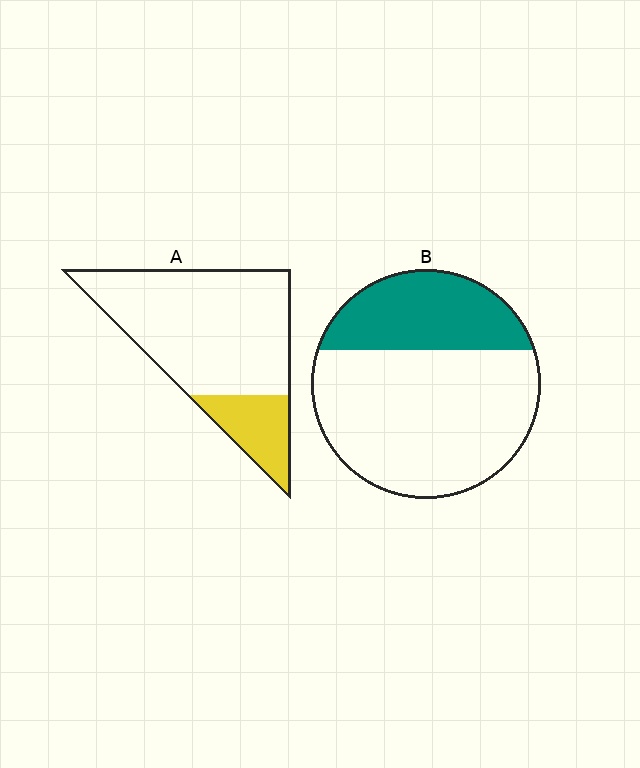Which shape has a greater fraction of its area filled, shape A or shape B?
Shape B.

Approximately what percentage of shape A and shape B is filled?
A is approximately 20% and B is approximately 30%.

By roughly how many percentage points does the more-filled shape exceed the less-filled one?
By roughly 10 percentage points (B over A).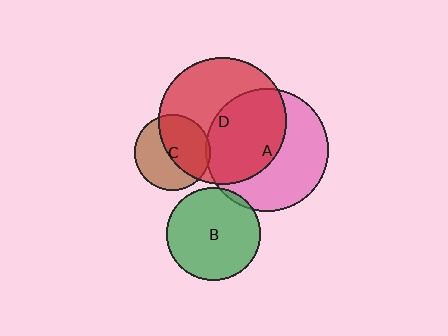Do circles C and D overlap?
Yes.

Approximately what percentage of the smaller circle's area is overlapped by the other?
Approximately 50%.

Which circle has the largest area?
Circle D (red).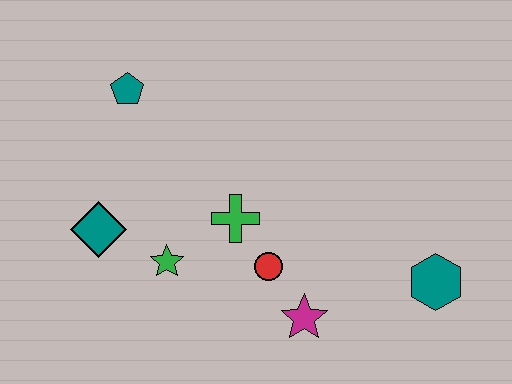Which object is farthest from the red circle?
The teal pentagon is farthest from the red circle.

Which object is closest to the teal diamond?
The green star is closest to the teal diamond.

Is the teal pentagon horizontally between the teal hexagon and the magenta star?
No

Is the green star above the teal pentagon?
No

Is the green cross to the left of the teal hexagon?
Yes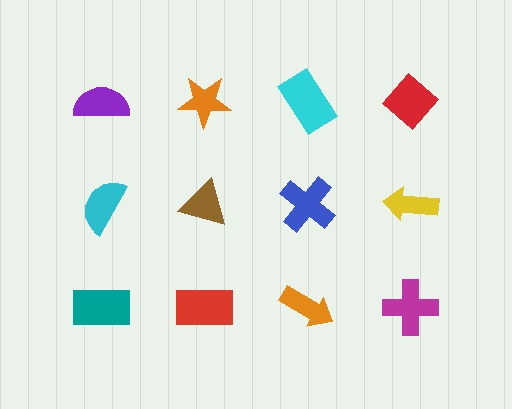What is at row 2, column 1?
A cyan semicircle.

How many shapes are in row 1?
4 shapes.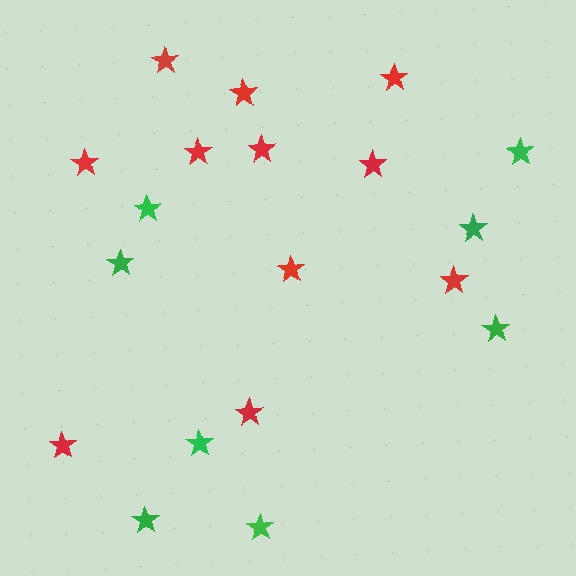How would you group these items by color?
There are 2 groups: one group of red stars (11) and one group of green stars (8).